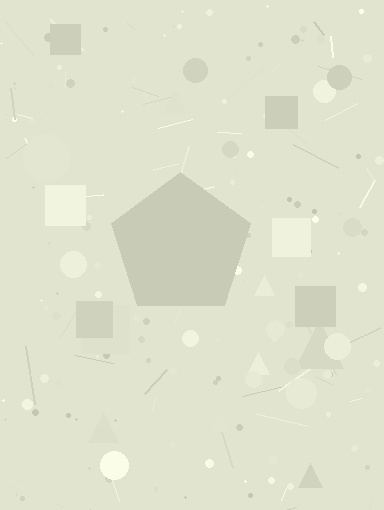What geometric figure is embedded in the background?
A pentagon is embedded in the background.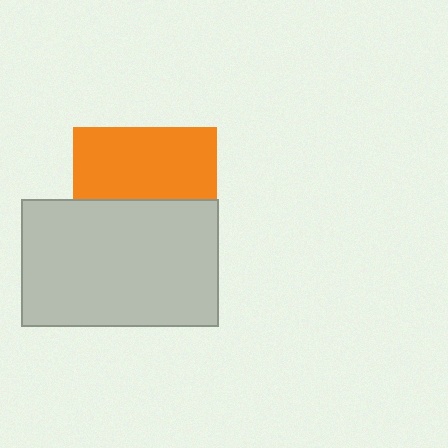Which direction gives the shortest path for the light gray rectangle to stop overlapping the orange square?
Moving down gives the shortest separation.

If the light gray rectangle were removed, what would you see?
You would see the complete orange square.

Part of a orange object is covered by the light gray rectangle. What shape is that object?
It is a square.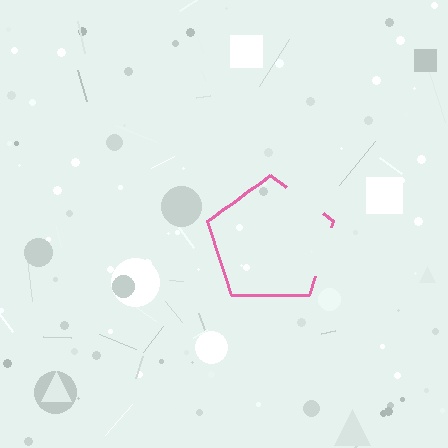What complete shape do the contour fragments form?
The contour fragments form a pentagon.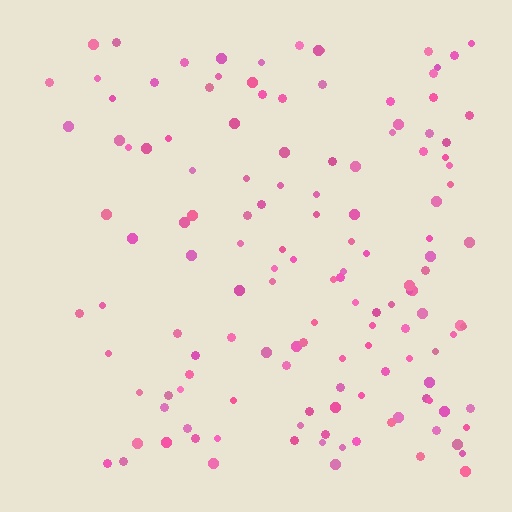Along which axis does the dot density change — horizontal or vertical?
Horizontal.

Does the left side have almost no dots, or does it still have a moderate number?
Still a moderate number, just noticeably fewer than the right.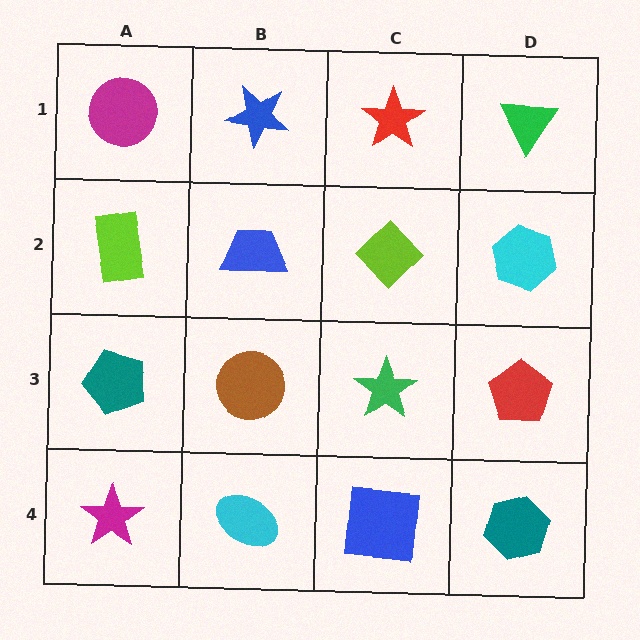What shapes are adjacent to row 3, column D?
A cyan hexagon (row 2, column D), a teal hexagon (row 4, column D), a green star (row 3, column C).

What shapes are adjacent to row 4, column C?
A green star (row 3, column C), a cyan ellipse (row 4, column B), a teal hexagon (row 4, column D).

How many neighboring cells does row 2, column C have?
4.